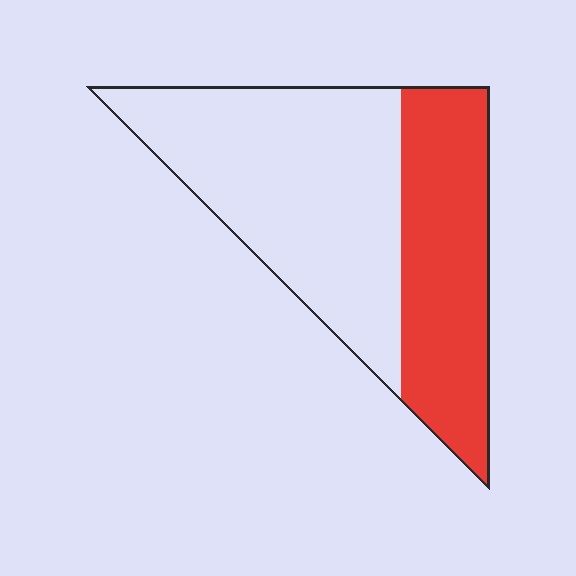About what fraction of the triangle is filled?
About two fifths (2/5).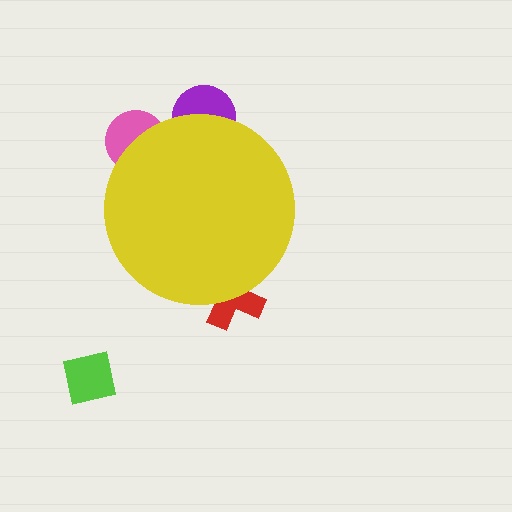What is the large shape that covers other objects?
A yellow circle.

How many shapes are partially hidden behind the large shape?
3 shapes are partially hidden.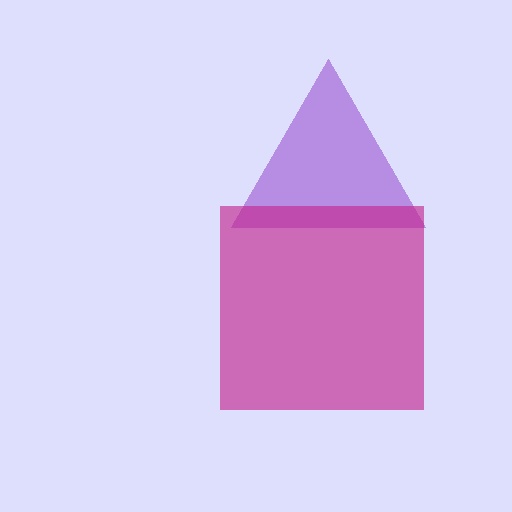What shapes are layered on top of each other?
The layered shapes are: a purple triangle, a magenta square.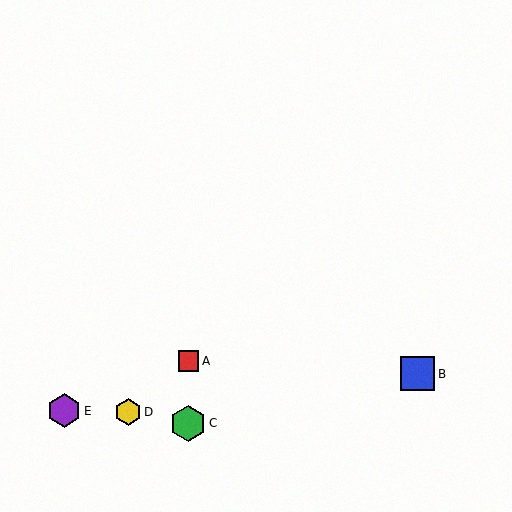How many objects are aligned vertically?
2 objects (A, C) are aligned vertically.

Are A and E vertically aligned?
No, A is at x≈188 and E is at x≈64.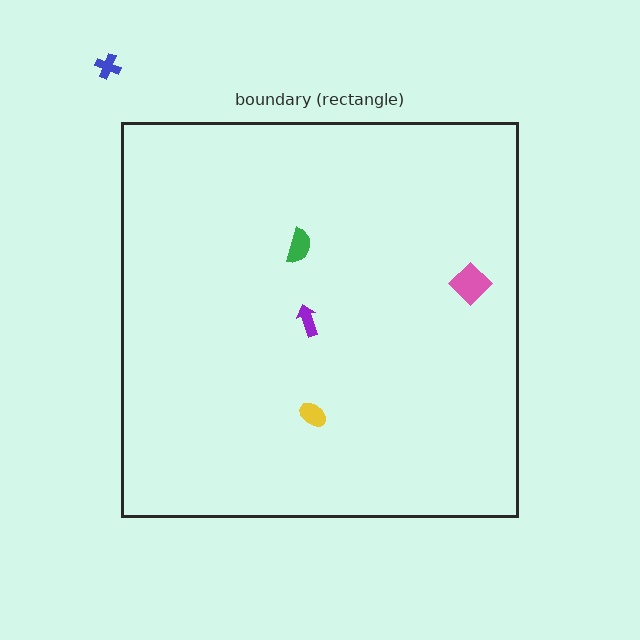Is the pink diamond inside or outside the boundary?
Inside.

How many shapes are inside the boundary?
4 inside, 1 outside.